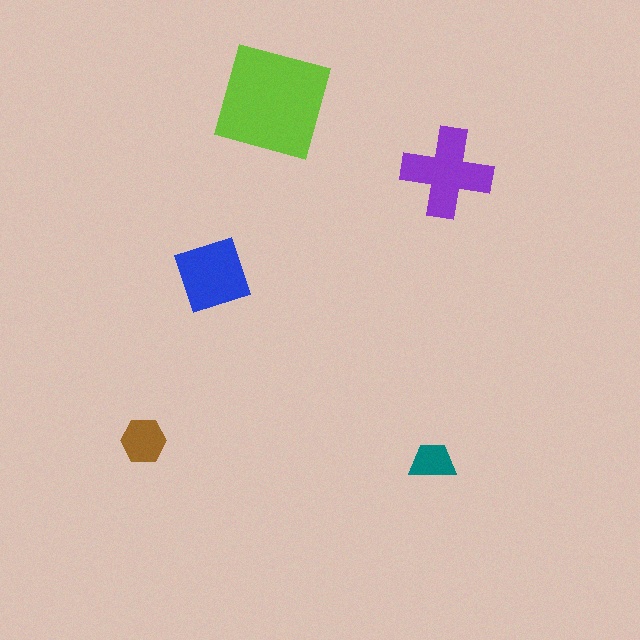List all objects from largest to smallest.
The lime square, the purple cross, the blue diamond, the brown hexagon, the teal trapezoid.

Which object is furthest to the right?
The purple cross is rightmost.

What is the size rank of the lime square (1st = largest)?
1st.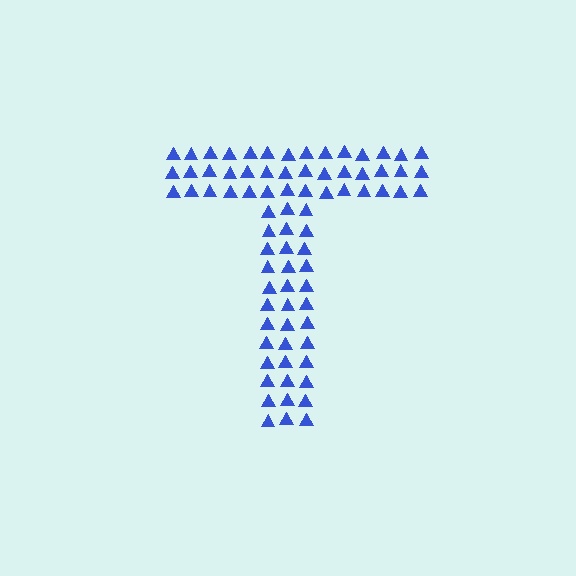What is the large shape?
The large shape is the letter T.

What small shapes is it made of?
It is made of small triangles.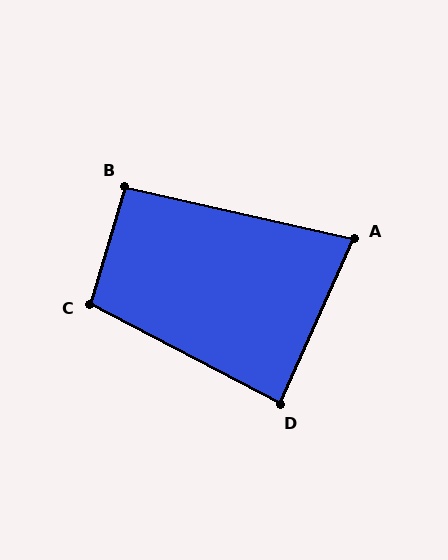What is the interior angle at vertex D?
Approximately 86 degrees (approximately right).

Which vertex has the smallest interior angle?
A, at approximately 79 degrees.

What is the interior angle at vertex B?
Approximately 94 degrees (approximately right).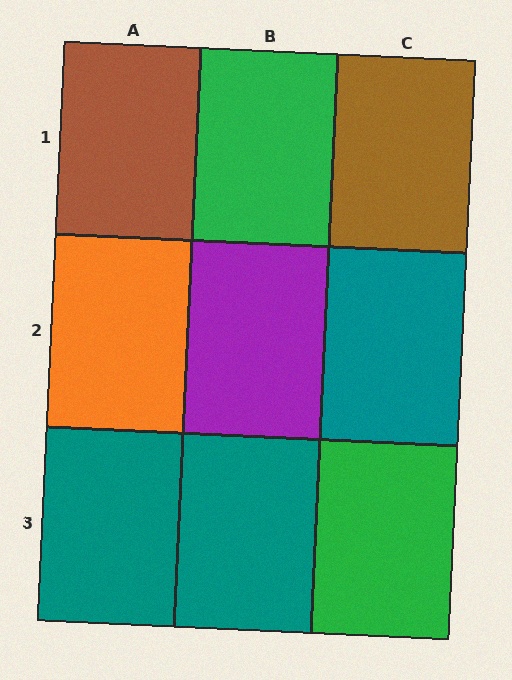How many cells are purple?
1 cell is purple.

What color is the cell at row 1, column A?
Brown.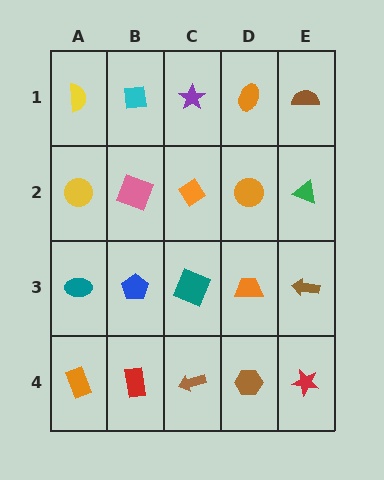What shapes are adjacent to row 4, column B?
A blue pentagon (row 3, column B), an orange rectangle (row 4, column A), a brown arrow (row 4, column C).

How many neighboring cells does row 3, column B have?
4.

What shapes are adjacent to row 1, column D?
An orange circle (row 2, column D), a purple star (row 1, column C), a brown semicircle (row 1, column E).